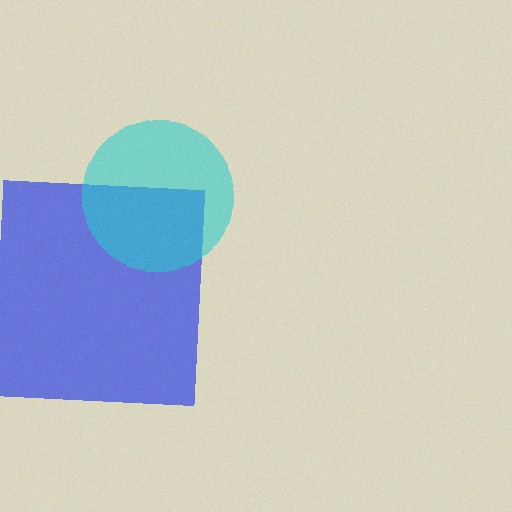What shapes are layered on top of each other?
The layered shapes are: a blue square, a cyan circle.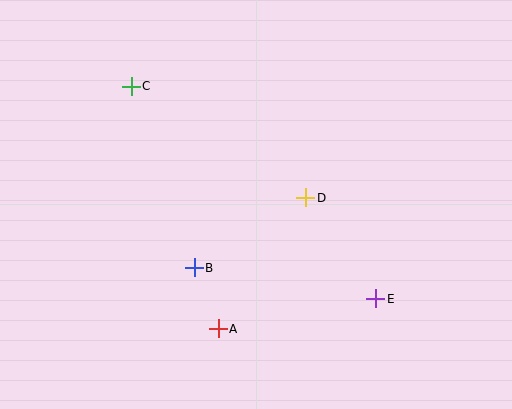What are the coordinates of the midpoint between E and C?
The midpoint between E and C is at (254, 193).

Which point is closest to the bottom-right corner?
Point E is closest to the bottom-right corner.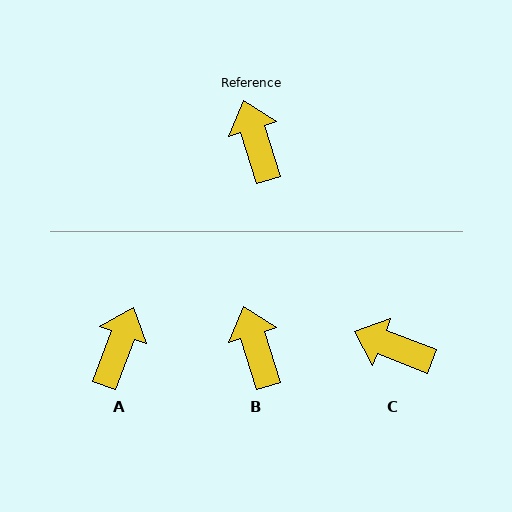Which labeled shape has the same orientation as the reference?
B.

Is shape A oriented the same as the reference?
No, it is off by about 38 degrees.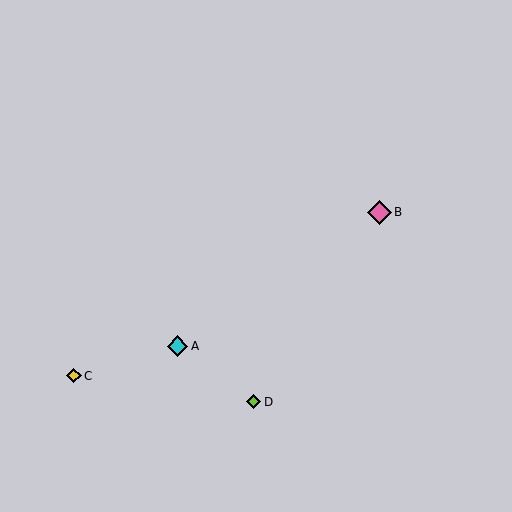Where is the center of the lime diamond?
The center of the lime diamond is at (254, 402).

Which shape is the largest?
The pink diamond (labeled B) is the largest.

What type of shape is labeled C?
Shape C is a yellow diamond.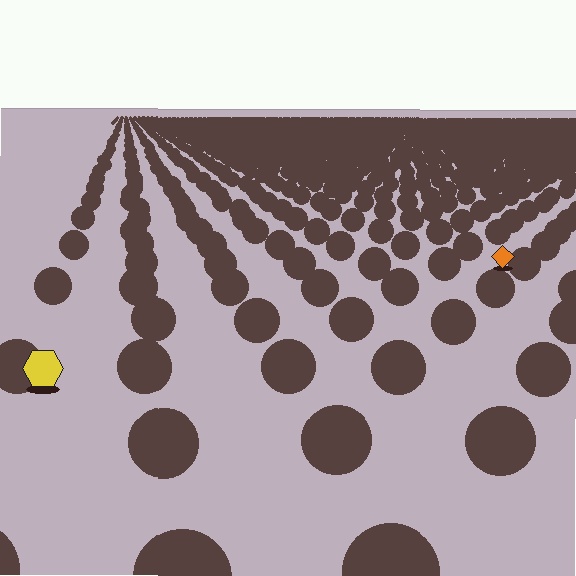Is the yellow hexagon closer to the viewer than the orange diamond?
Yes. The yellow hexagon is closer — you can tell from the texture gradient: the ground texture is coarser near it.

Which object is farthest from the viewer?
The orange diamond is farthest from the viewer. It appears smaller and the ground texture around it is denser.